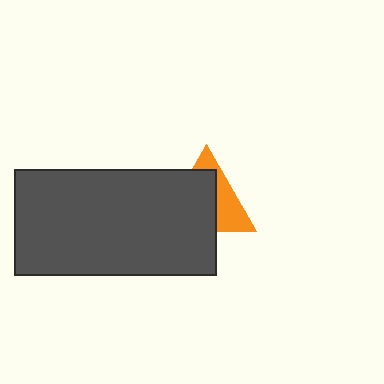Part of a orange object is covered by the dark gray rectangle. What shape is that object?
It is a triangle.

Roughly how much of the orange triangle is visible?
A small part of it is visible (roughly 39%).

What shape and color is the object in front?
The object in front is a dark gray rectangle.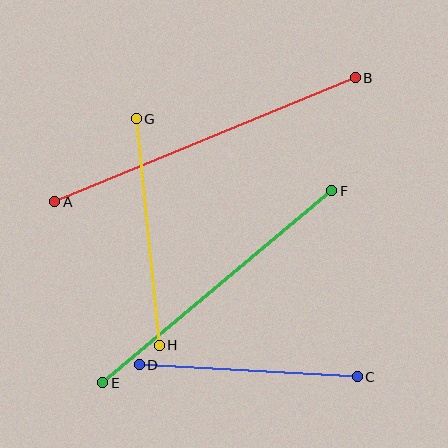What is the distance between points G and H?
The distance is approximately 228 pixels.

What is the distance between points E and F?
The distance is approximately 299 pixels.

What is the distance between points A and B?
The distance is approximately 325 pixels.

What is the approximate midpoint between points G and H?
The midpoint is at approximately (148, 232) pixels.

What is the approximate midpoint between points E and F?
The midpoint is at approximately (217, 287) pixels.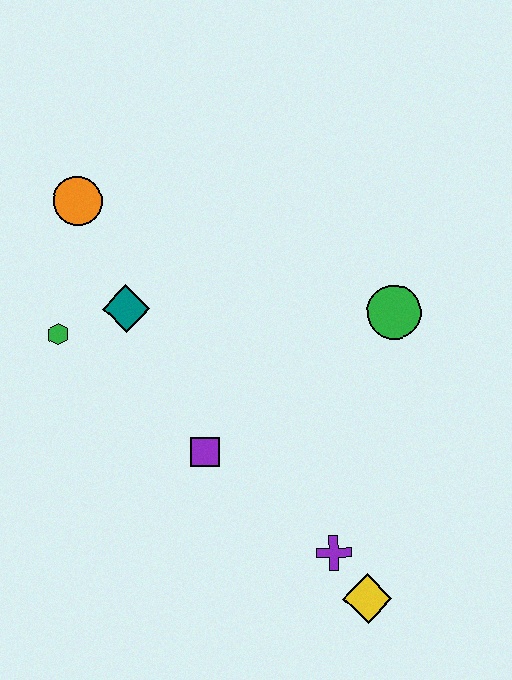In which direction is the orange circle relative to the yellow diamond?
The orange circle is above the yellow diamond.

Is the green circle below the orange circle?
Yes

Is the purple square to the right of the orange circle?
Yes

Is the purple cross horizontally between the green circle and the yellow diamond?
No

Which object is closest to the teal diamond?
The green hexagon is closest to the teal diamond.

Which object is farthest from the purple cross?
The orange circle is farthest from the purple cross.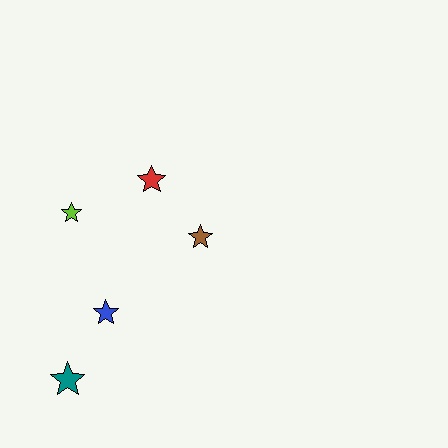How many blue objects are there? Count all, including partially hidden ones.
There is 1 blue object.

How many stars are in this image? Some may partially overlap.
There are 5 stars.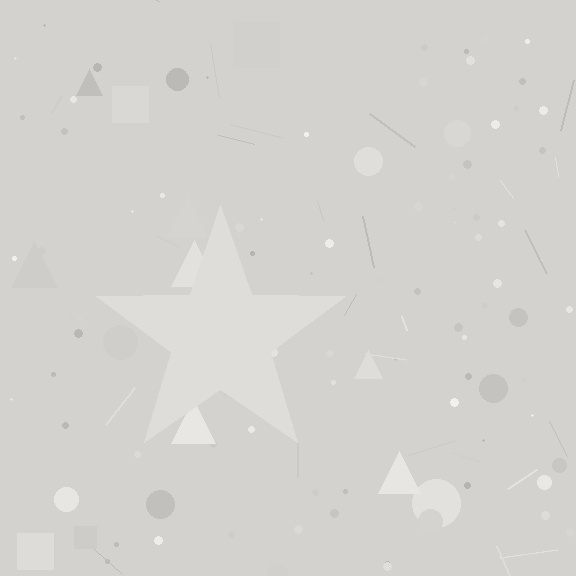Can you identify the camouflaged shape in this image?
The camouflaged shape is a star.